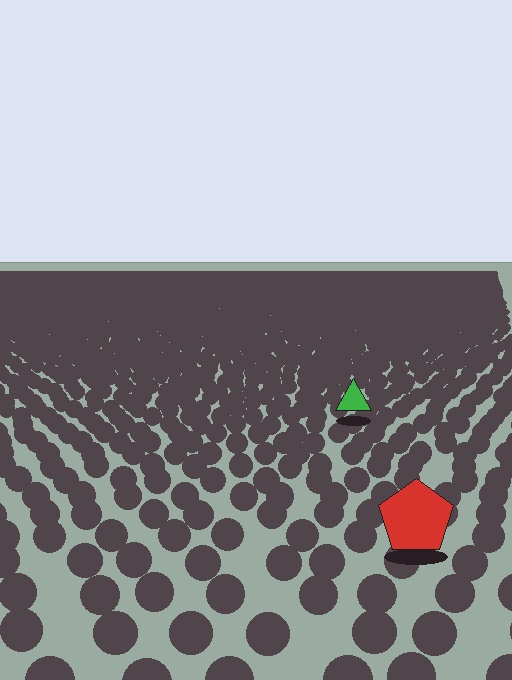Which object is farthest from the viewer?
The green triangle is farthest from the viewer. It appears smaller and the ground texture around it is denser.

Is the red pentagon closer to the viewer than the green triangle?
Yes. The red pentagon is closer — you can tell from the texture gradient: the ground texture is coarser near it.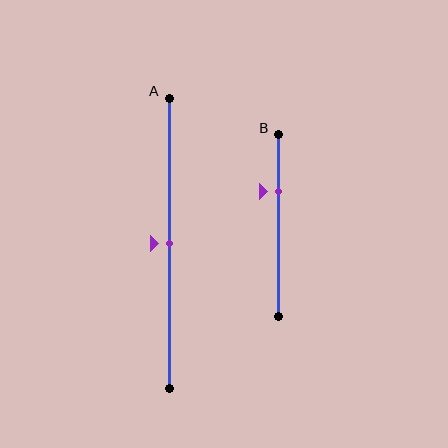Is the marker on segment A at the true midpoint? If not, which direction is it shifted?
Yes, the marker on segment A is at the true midpoint.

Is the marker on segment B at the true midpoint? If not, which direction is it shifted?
No, the marker on segment B is shifted upward by about 19% of the segment length.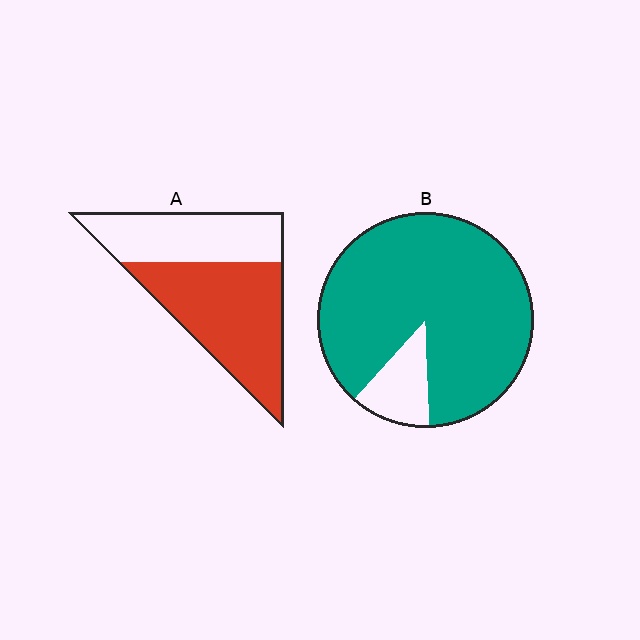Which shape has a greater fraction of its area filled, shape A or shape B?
Shape B.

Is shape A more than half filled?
Yes.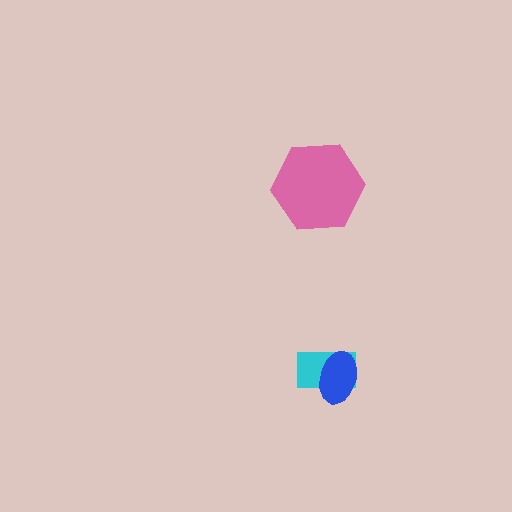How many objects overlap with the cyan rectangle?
1 object overlaps with the cyan rectangle.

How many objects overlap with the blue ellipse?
1 object overlaps with the blue ellipse.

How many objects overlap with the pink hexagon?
0 objects overlap with the pink hexagon.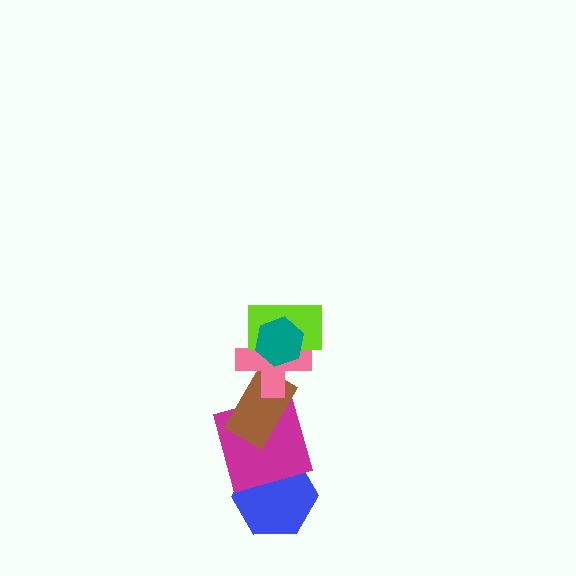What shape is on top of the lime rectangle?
The teal hexagon is on top of the lime rectangle.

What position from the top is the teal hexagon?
The teal hexagon is 1st from the top.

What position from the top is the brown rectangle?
The brown rectangle is 4th from the top.